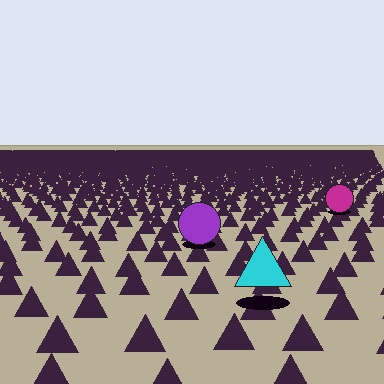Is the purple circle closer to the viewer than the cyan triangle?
No. The cyan triangle is closer — you can tell from the texture gradient: the ground texture is coarser near it.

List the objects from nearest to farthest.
From nearest to farthest: the cyan triangle, the purple circle, the magenta circle.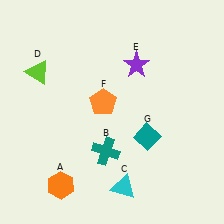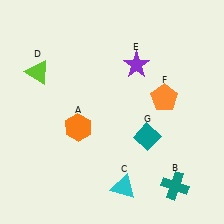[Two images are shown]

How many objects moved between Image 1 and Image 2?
3 objects moved between the two images.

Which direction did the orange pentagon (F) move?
The orange pentagon (F) moved right.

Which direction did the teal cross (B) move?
The teal cross (B) moved right.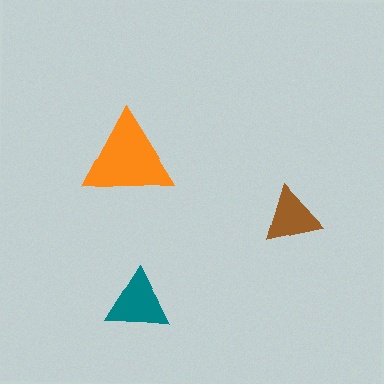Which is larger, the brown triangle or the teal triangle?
The teal one.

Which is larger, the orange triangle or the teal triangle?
The orange one.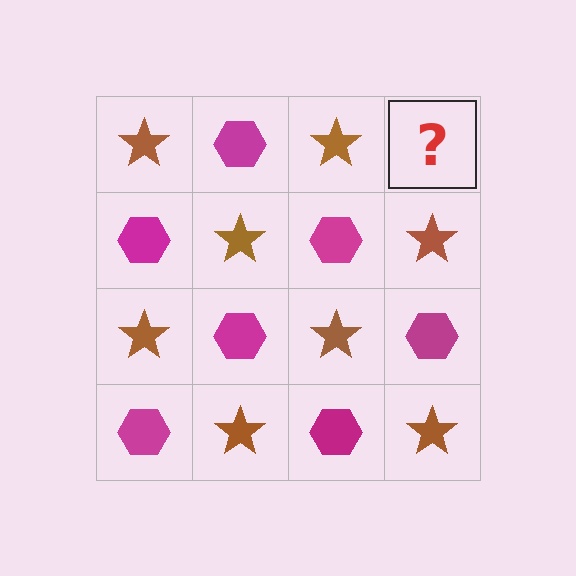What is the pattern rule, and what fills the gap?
The rule is that it alternates brown star and magenta hexagon in a checkerboard pattern. The gap should be filled with a magenta hexagon.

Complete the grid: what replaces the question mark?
The question mark should be replaced with a magenta hexagon.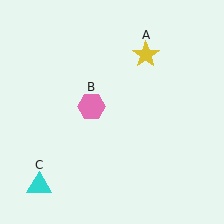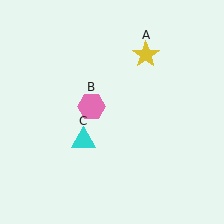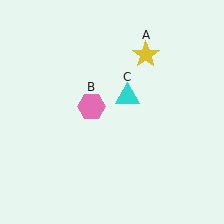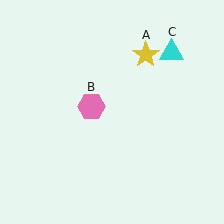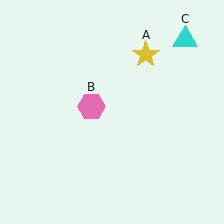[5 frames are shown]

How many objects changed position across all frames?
1 object changed position: cyan triangle (object C).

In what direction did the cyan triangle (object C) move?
The cyan triangle (object C) moved up and to the right.